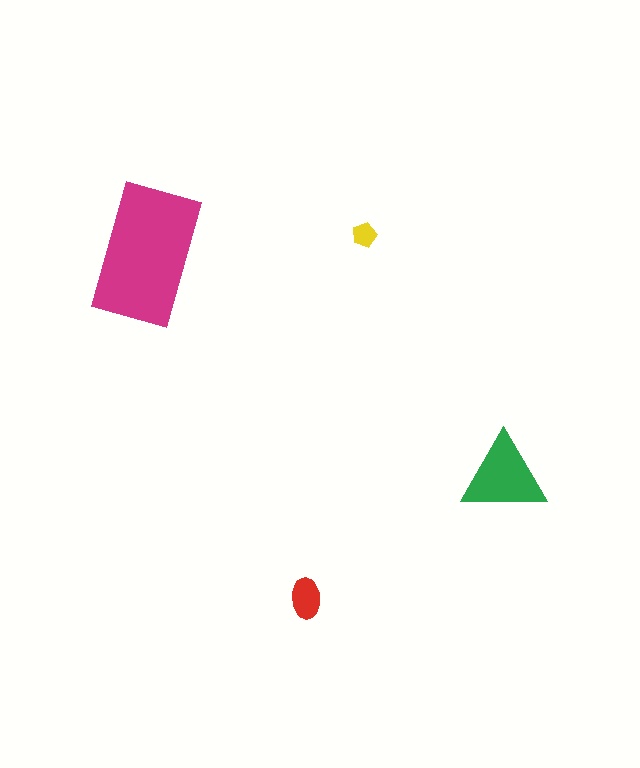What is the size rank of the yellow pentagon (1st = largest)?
4th.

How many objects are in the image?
There are 4 objects in the image.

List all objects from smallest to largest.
The yellow pentagon, the red ellipse, the green triangle, the magenta rectangle.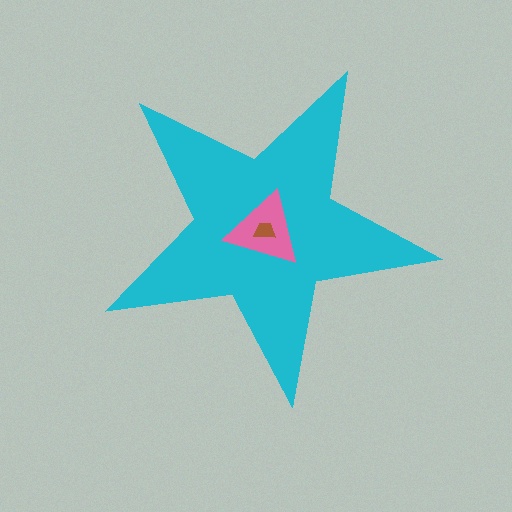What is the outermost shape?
The cyan star.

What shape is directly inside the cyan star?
The pink triangle.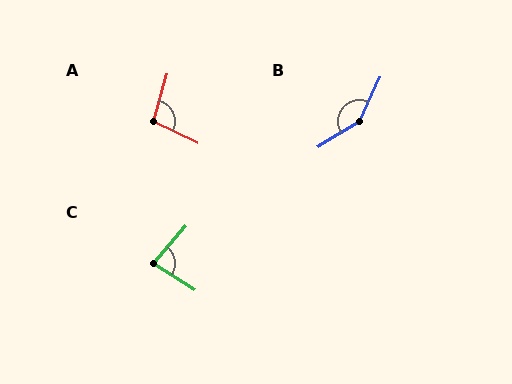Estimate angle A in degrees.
Approximately 100 degrees.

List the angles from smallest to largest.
C (81°), A (100°), B (147°).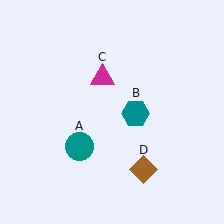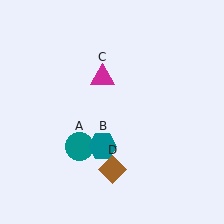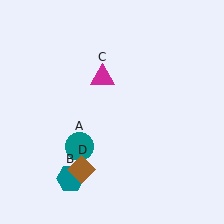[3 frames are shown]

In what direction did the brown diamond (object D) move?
The brown diamond (object D) moved left.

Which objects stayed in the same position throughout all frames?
Teal circle (object A) and magenta triangle (object C) remained stationary.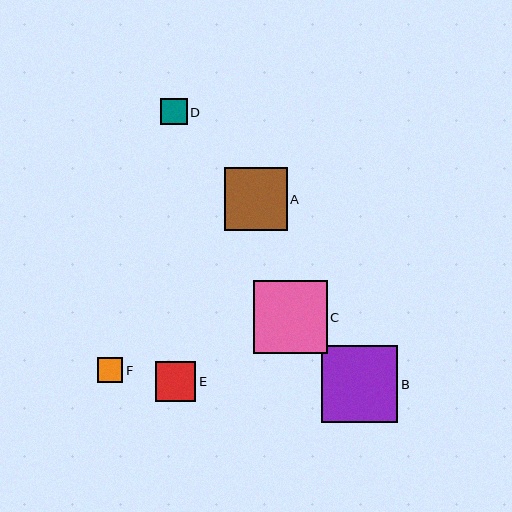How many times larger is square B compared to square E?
Square B is approximately 1.9 times the size of square E.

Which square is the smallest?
Square F is the smallest with a size of approximately 25 pixels.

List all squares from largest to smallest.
From largest to smallest: B, C, A, E, D, F.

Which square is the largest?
Square B is the largest with a size of approximately 76 pixels.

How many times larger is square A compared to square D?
Square A is approximately 2.4 times the size of square D.